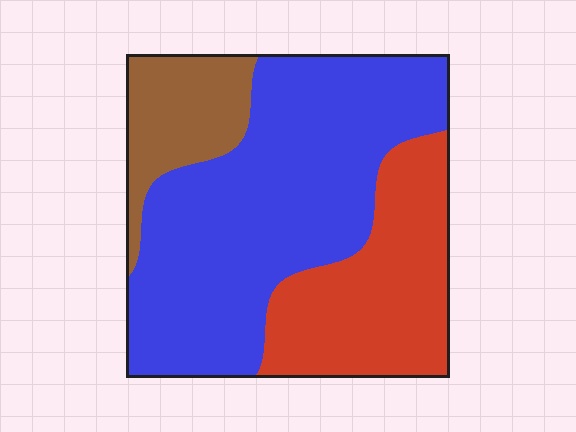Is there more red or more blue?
Blue.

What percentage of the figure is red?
Red takes up between a quarter and a half of the figure.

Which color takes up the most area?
Blue, at roughly 55%.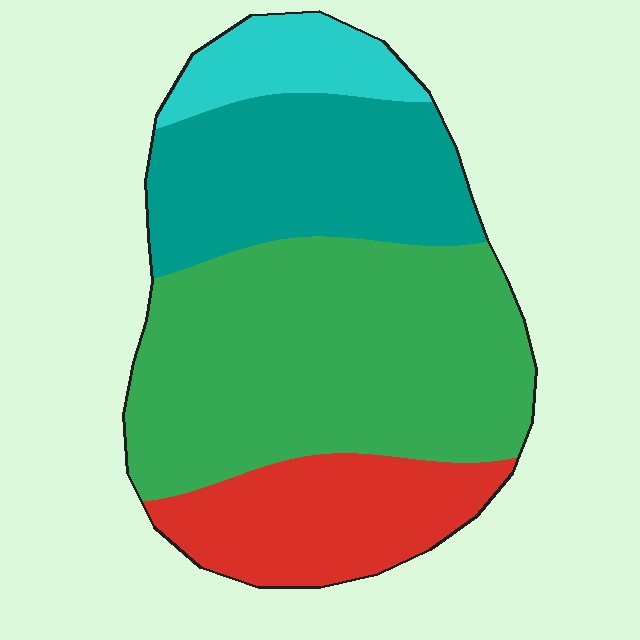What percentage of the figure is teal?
Teal takes up about one quarter (1/4) of the figure.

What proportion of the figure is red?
Red takes up about one fifth (1/5) of the figure.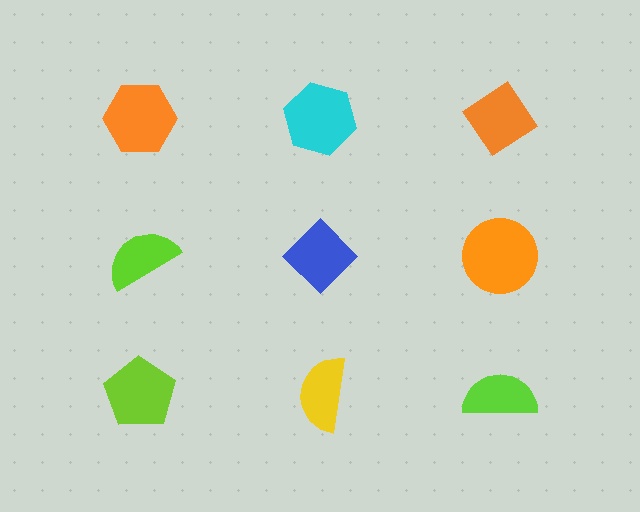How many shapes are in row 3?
3 shapes.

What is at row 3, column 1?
A lime pentagon.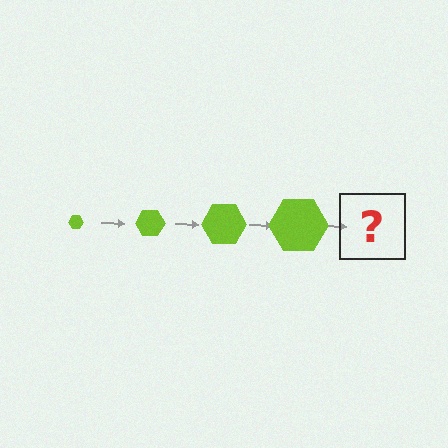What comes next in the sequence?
The next element should be a lime hexagon, larger than the previous one.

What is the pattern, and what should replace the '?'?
The pattern is that the hexagon gets progressively larger each step. The '?' should be a lime hexagon, larger than the previous one.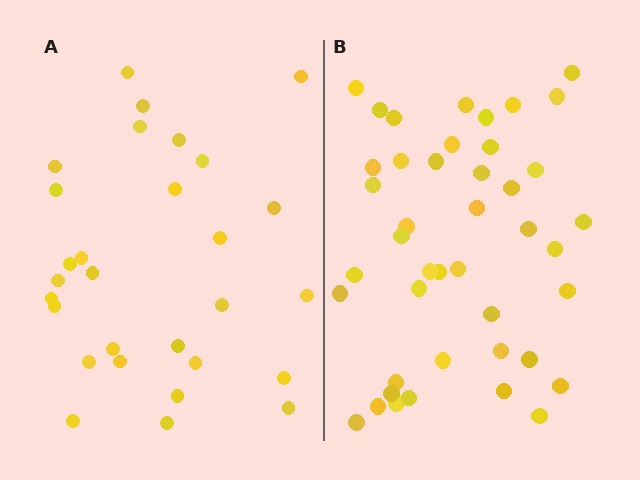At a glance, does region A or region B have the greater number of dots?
Region B (the right region) has more dots.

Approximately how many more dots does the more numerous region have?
Region B has approximately 15 more dots than region A.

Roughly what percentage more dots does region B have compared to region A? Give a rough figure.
About 50% more.